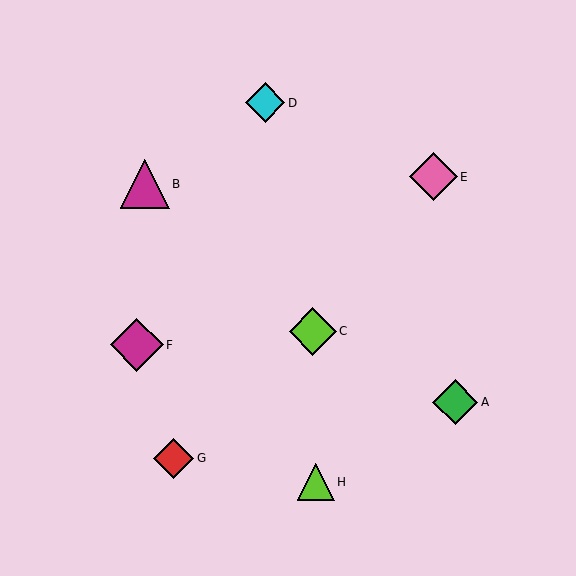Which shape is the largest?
The magenta diamond (labeled F) is the largest.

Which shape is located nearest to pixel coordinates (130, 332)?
The magenta diamond (labeled F) at (137, 345) is nearest to that location.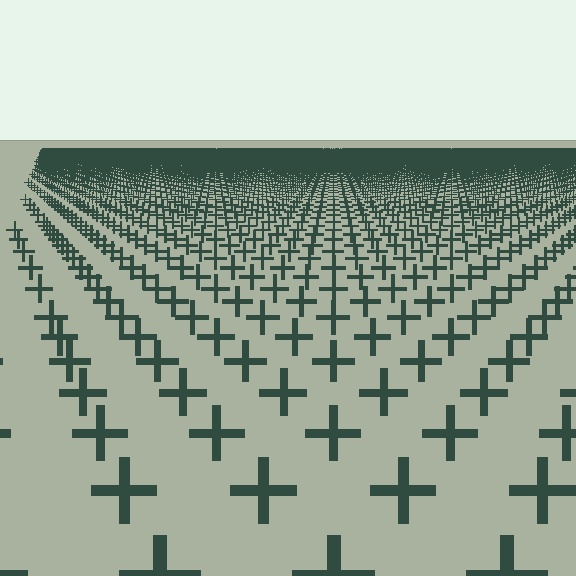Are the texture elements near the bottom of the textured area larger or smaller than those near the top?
Larger. Near the bottom, elements are closer to the viewer and appear at a bigger on-screen size.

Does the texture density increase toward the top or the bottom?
Density increases toward the top.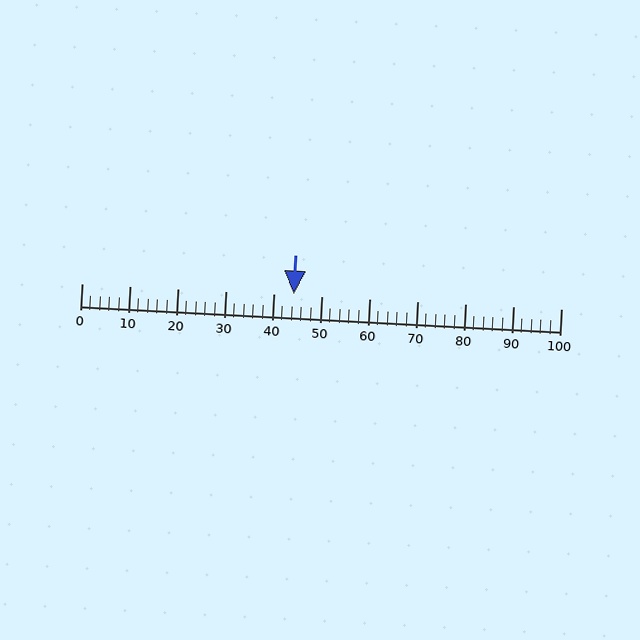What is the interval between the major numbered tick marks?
The major tick marks are spaced 10 units apart.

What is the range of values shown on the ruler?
The ruler shows values from 0 to 100.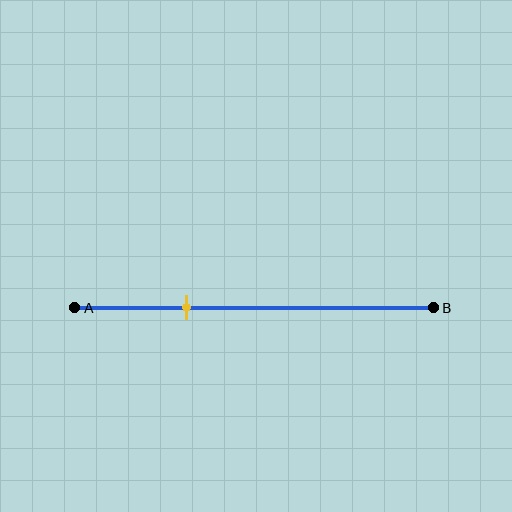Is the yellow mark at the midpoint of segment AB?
No, the mark is at about 30% from A, not at the 50% midpoint.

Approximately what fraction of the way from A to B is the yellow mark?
The yellow mark is approximately 30% of the way from A to B.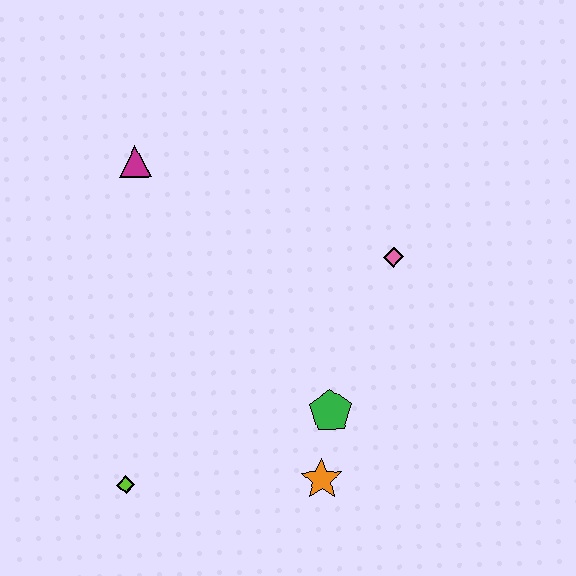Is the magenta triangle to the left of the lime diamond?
No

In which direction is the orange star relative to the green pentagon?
The orange star is below the green pentagon.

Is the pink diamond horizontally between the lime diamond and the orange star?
No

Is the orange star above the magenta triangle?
No